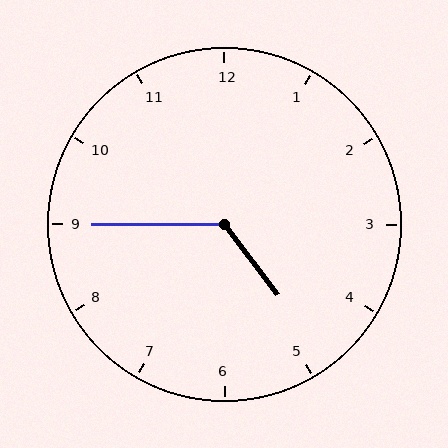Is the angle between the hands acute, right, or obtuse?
It is obtuse.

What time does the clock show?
4:45.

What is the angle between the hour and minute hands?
Approximately 128 degrees.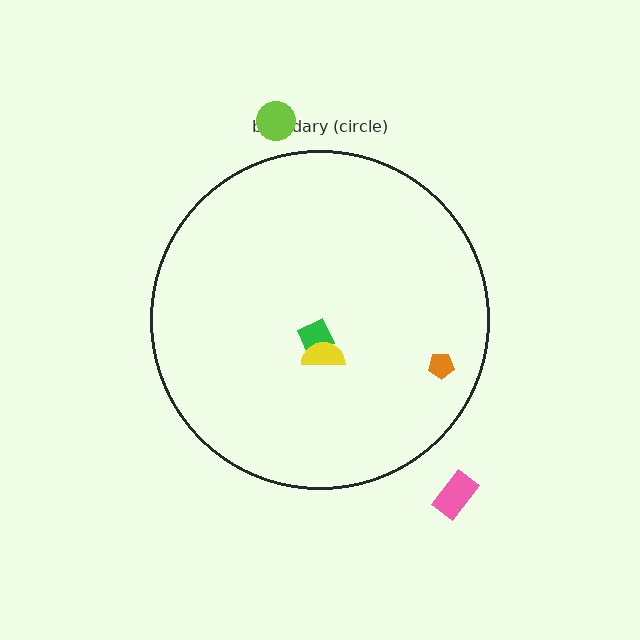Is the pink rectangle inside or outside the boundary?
Outside.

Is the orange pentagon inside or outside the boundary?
Inside.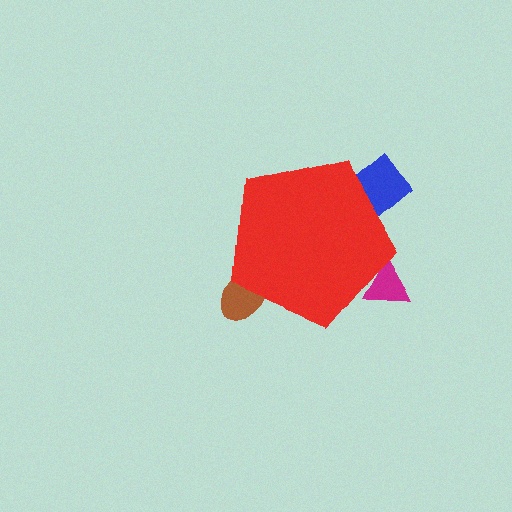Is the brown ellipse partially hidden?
Yes, the brown ellipse is partially hidden behind the red pentagon.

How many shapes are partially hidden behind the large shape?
3 shapes are partially hidden.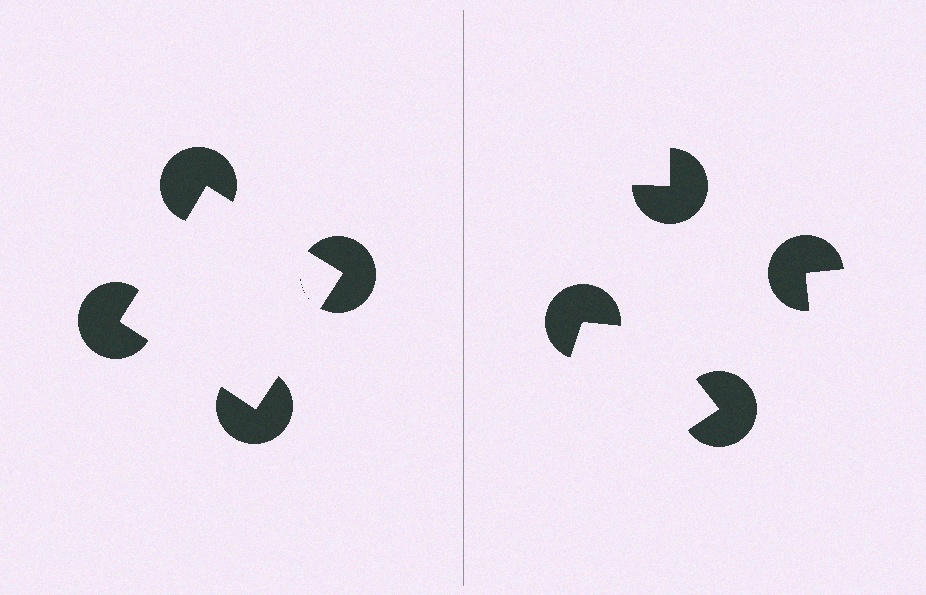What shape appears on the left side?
An illusory square.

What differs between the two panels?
The pac-man discs are positioned identically on both sides; only the wedge orientations differ. On the left they align to a square; on the right they are misaligned.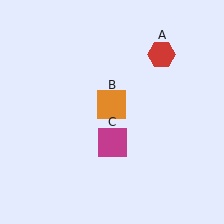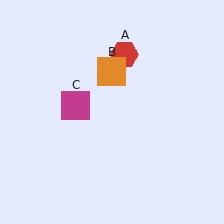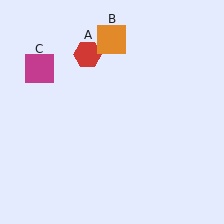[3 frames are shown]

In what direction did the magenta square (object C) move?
The magenta square (object C) moved up and to the left.